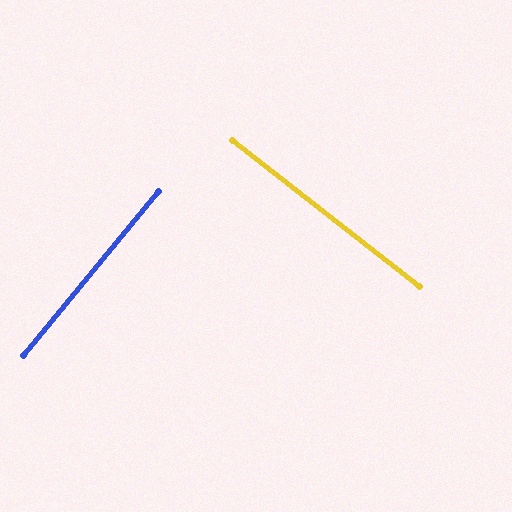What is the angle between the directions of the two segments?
Approximately 88 degrees.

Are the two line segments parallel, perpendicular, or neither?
Perpendicular — they meet at approximately 88°.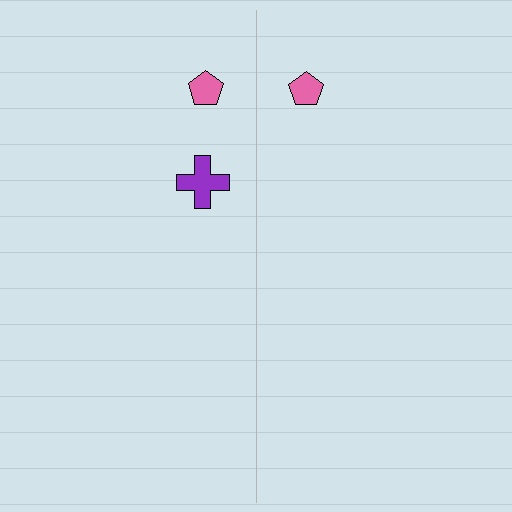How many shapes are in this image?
There are 3 shapes in this image.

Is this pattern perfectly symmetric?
No, the pattern is not perfectly symmetric. A purple cross is missing from the right side.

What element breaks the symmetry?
A purple cross is missing from the right side.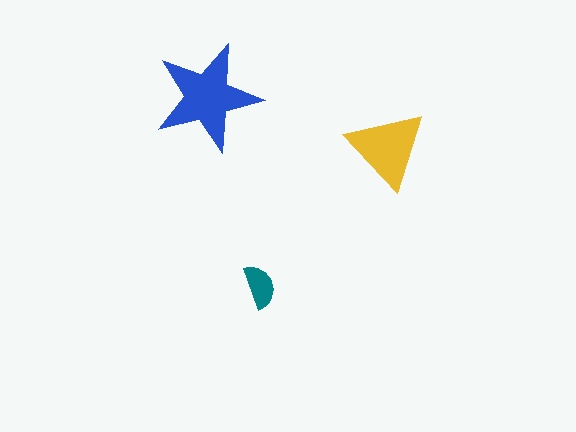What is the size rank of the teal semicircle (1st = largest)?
3rd.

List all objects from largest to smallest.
The blue star, the yellow triangle, the teal semicircle.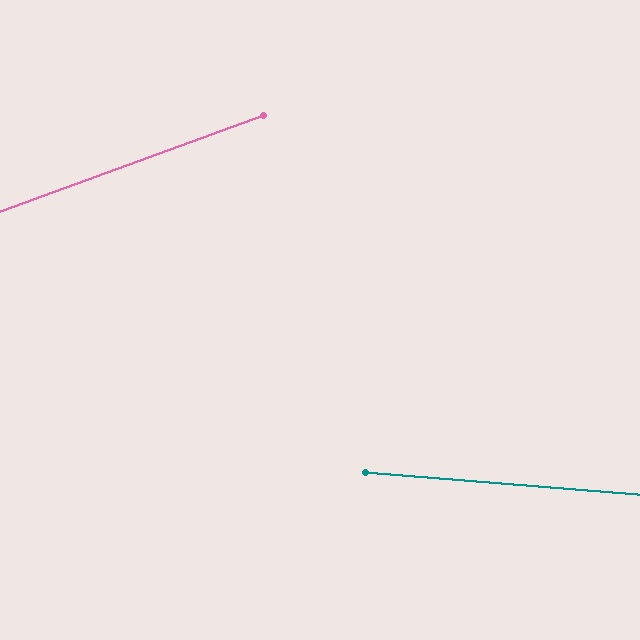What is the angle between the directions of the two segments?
Approximately 25 degrees.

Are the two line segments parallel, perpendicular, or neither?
Neither parallel nor perpendicular — they differ by about 25°.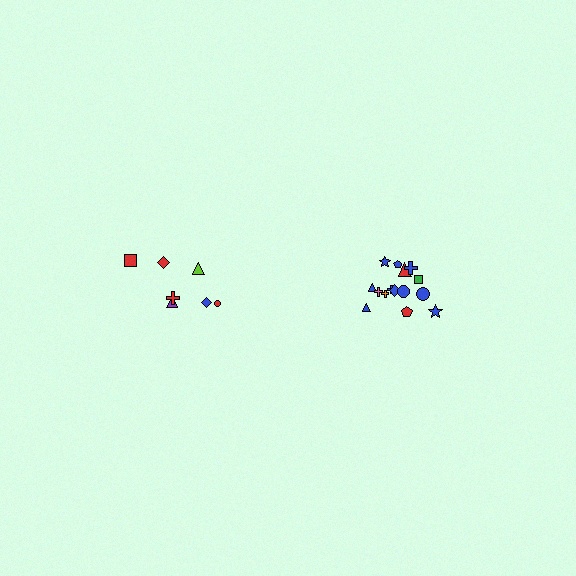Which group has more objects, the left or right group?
The right group.